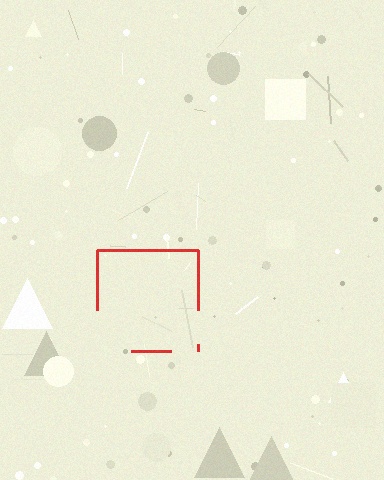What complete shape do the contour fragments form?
The contour fragments form a square.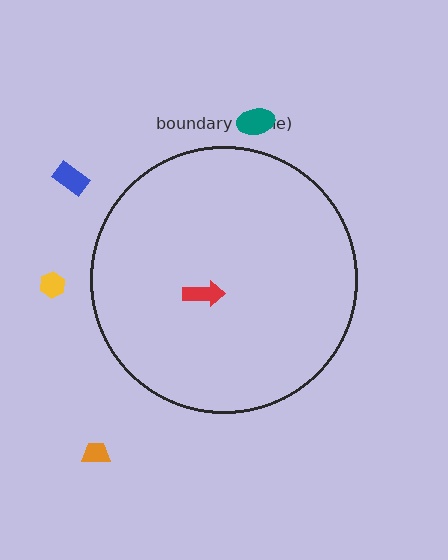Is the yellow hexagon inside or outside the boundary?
Outside.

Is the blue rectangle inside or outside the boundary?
Outside.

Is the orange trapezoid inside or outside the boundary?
Outside.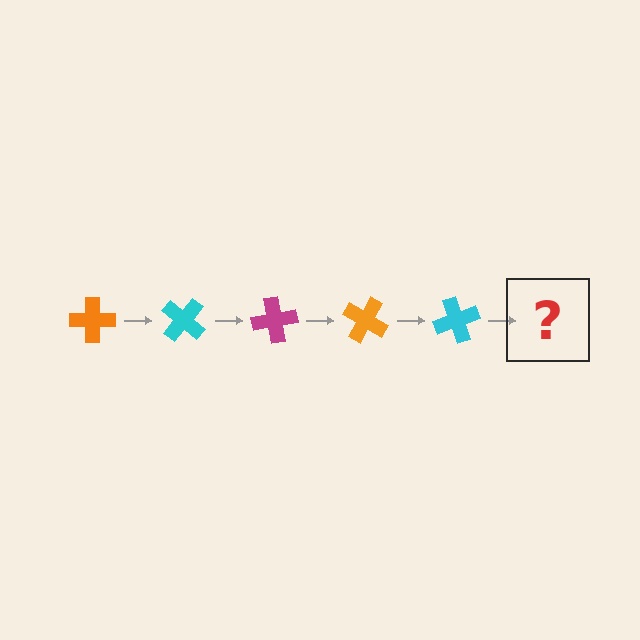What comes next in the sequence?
The next element should be a magenta cross, rotated 200 degrees from the start.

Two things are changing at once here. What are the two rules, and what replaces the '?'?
The two rules are that it rotates 40 degrees each step and the color cycles through orange, cyan, and magenta. The '?' should be a magenta cross, rotated 200 degrees from the start.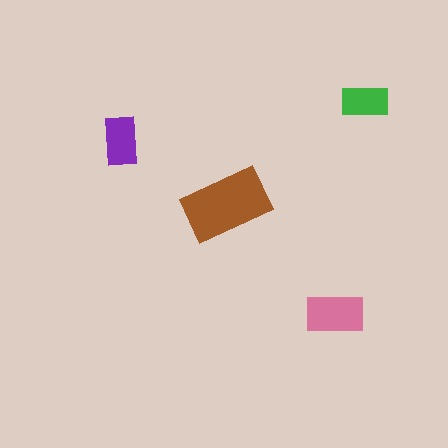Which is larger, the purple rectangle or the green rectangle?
The purple one.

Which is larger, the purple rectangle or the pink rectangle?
The pink one.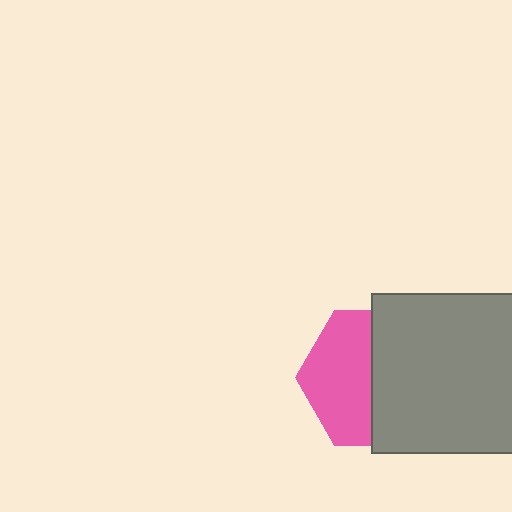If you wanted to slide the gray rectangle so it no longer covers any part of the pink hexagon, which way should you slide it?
Slide it right — that is the most direct way to separate the two shapes.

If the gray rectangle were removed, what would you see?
You would see the complete pink hexagon.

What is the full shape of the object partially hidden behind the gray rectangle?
The partially hidden object is a pink hexagon.